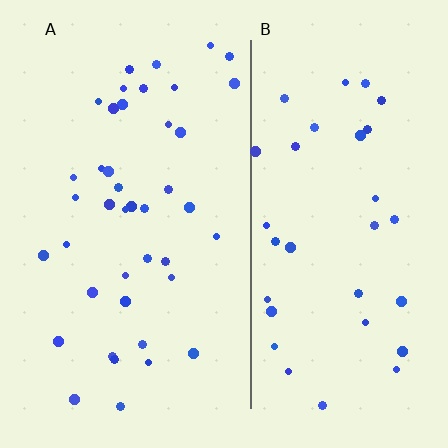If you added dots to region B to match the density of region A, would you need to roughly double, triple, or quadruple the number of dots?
Approximately double.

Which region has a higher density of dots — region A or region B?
A (the left).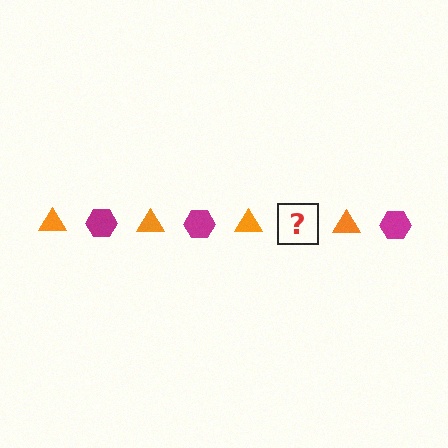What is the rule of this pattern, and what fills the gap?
The rule is that the pattern alternates between orange triangle and magenta hexagon. The gap should be filled with a magenta hexagon.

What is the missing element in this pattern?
The missing element is a magenta hexagon.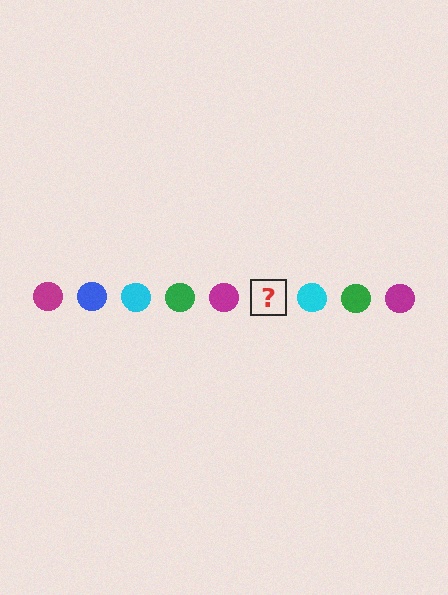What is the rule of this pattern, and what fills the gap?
The rule is that the pattern cycles through magenta, blue, cyan, green circles. The gap should be filled with a blue circle.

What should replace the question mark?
The question mark should be replaced with a blue circle.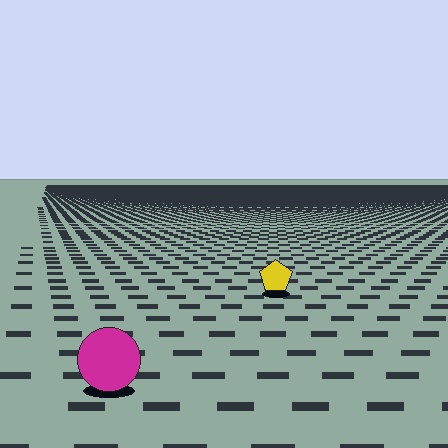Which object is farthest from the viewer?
The yellow pentagon is farthest from the viewer. It appears smaller and the ground texture around it is denser.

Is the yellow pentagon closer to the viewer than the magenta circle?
No. The magenta circle is closer — you can tell from the texture gradient: the ground texture is coarser near it.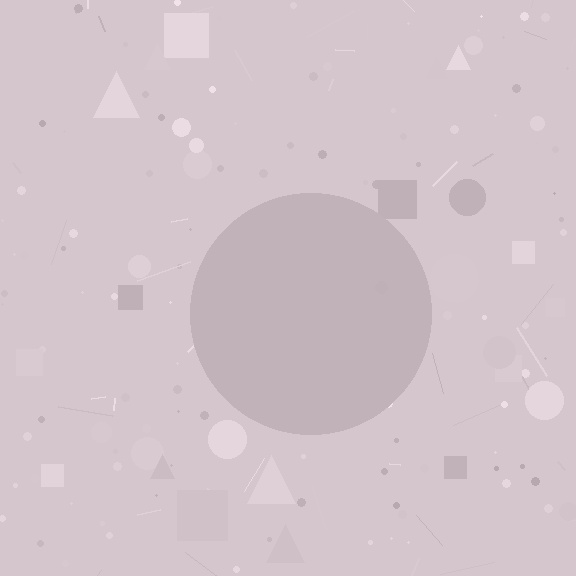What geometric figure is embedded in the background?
A circle is embedded in the background.